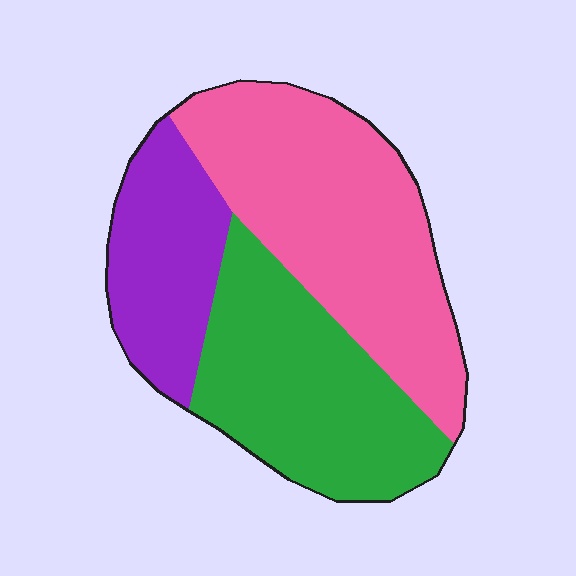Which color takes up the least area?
Purple, at roughly 20%.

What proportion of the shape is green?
Green covers roughly 35% of the shape.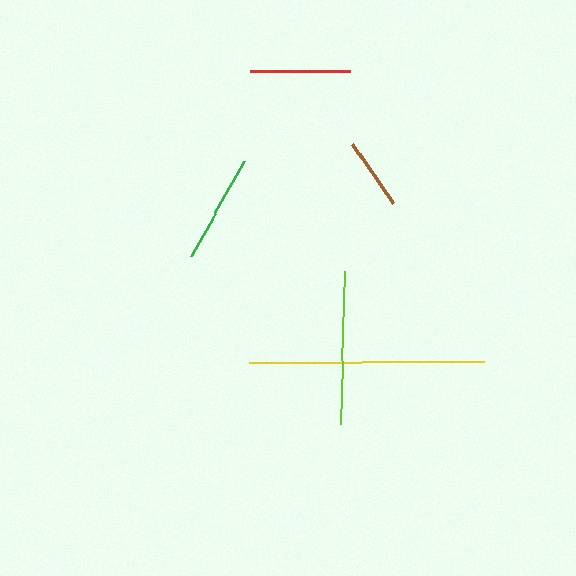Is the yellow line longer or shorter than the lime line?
The yellow line is longer than the lime line.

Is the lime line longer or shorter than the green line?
The lime line is longer than the green line.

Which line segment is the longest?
The yellow line is the longest at approximately 236 pixels.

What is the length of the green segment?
The green segment is approximately 109 pixels long.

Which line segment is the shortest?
The brown line is the shortest at approximately 72 pixels.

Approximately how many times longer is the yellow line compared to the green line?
The yellow line is approximately 2.2 times the length of the green line.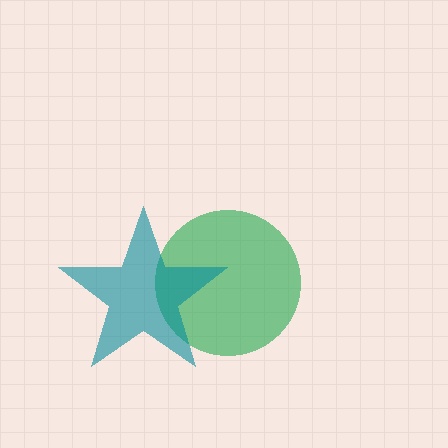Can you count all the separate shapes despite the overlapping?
Yes, there are 2 separate shapes.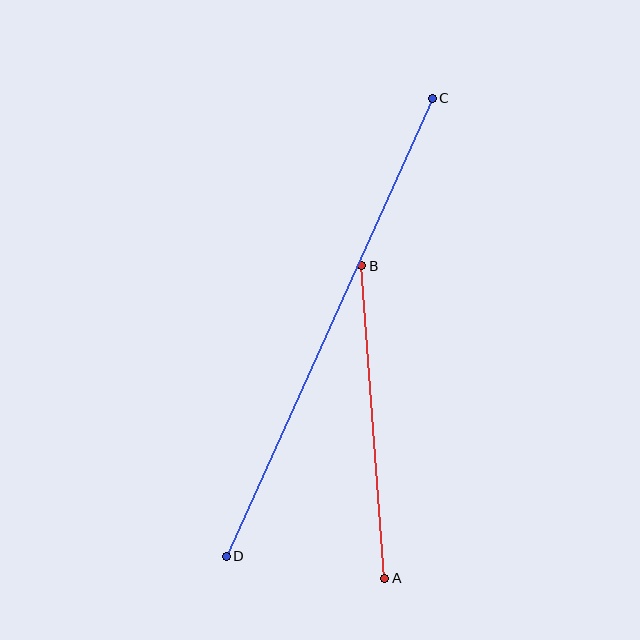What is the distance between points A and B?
The distance is approximately 313 pixels.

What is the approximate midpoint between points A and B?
The midpoint is at approximately (373, 422) pixels.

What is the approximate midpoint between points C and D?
The midpoint is at approximately (329, 327) pixels.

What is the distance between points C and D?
The distance is approximately 502 pixels.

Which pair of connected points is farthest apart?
Points C and D are farthest apart.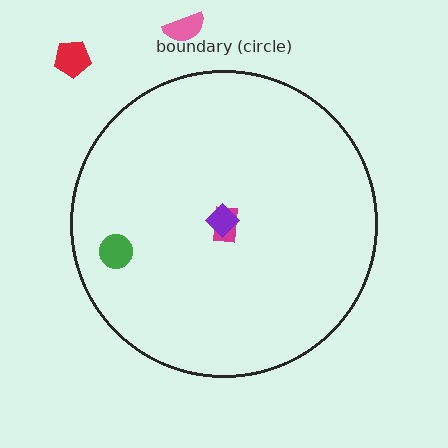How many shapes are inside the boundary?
3 inside, 2 outside.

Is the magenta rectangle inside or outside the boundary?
Inside.